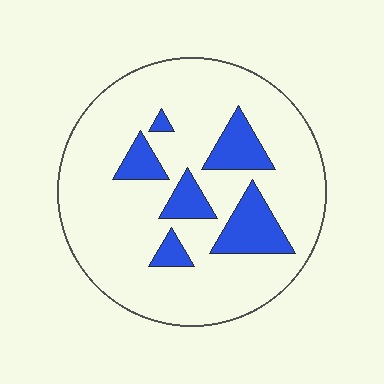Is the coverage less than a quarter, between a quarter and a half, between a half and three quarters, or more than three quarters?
Less than a quarter.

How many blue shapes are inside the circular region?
6.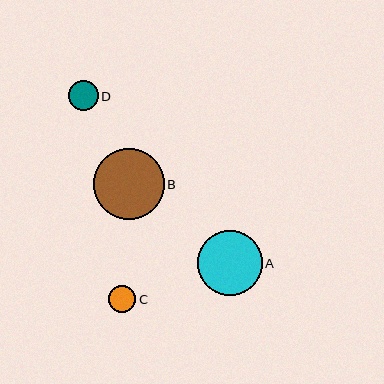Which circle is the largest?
Circle B is the largest with a size of approximately 71 pixels.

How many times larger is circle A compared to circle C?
Circle A is approximately 2.4 times the size of circle C.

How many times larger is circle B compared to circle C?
Circle B is approximately 2.6 times the size of circle C.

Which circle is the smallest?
Circle C is the smallest with a size of approximately 27 pixels.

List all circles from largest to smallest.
From largest to smallest: B, A, D, C.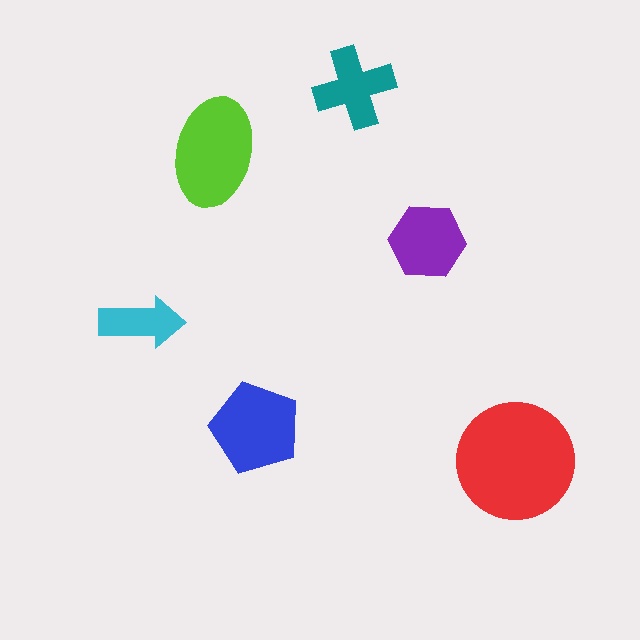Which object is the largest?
The red circle.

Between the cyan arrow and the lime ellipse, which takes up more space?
The lime ellipse.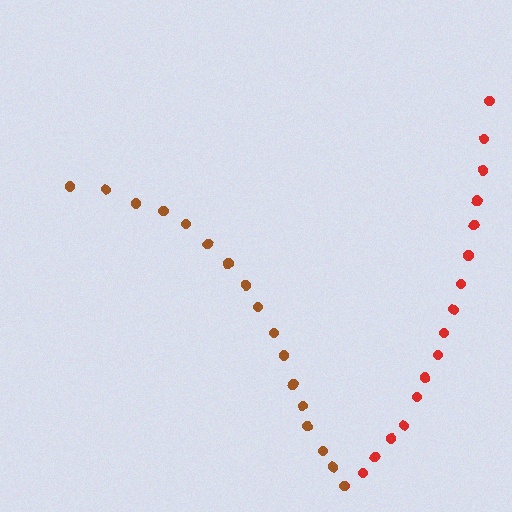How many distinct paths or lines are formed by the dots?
There are 2 distinct paths.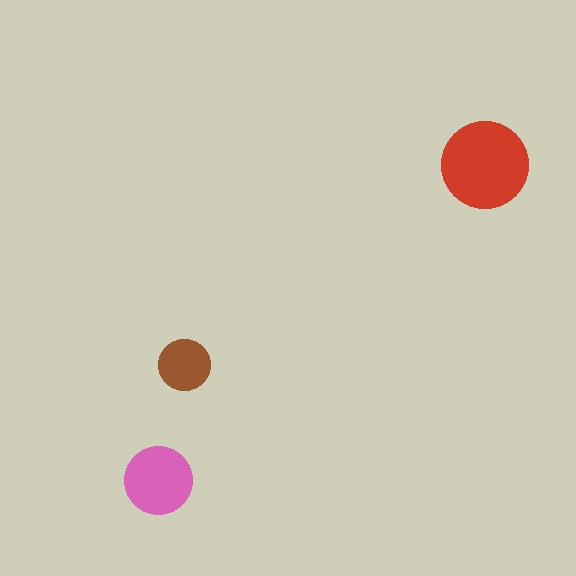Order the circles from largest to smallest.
the red one, the pink one, the brown one.